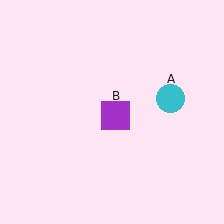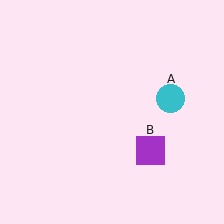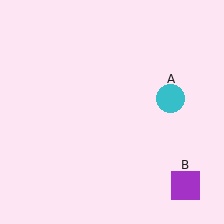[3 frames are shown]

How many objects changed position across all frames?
1 object changed position: purple square (object B).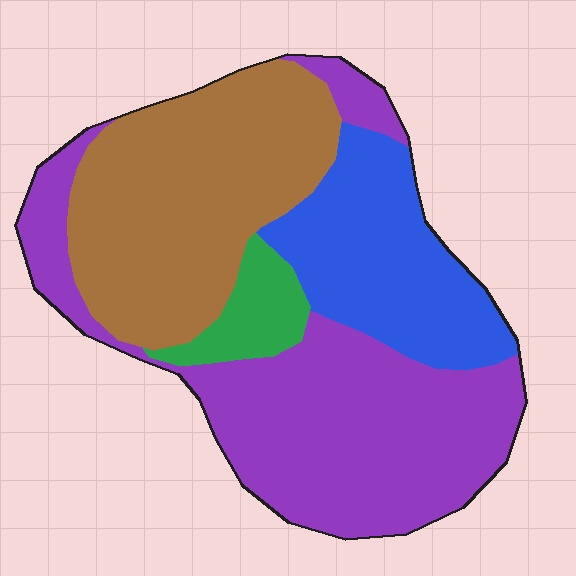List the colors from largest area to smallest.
From largest to smallest: purple, brown, blue, green.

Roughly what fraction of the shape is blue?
Blue takes up less than a quarter of the shape.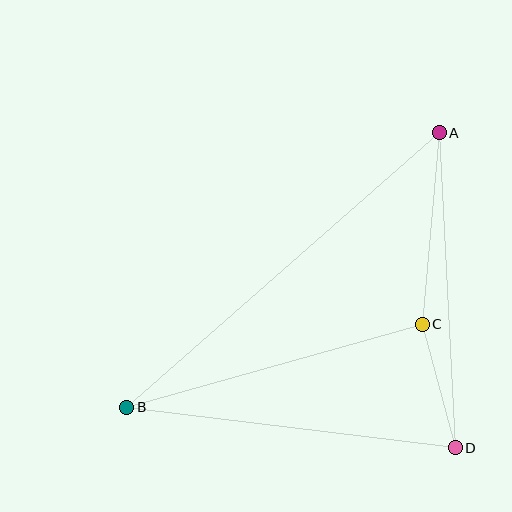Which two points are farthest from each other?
Points A and B are farthest from each other.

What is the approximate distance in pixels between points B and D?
The distance between B and D is approximately 331 pixels.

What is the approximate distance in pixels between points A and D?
The distance between A and D is approximately 315 pixels.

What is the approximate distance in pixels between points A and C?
The distance between A and C is approximately 192 pixels.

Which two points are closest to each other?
Points C and D are closest to each other.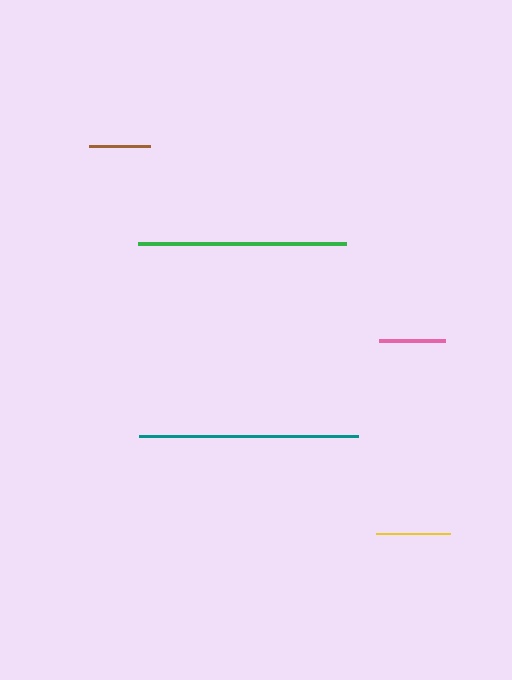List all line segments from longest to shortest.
From longest to shortest: teal, green, yellow, pink, brown.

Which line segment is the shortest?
The brown line is the shortest at approximately 61 pixels.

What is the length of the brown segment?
The brown segment is approximately 61 pixels long.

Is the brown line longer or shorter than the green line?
The green line is longer than the brown line.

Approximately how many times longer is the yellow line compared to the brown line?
The yellow line is approximately 1.2 times the length of the brown line.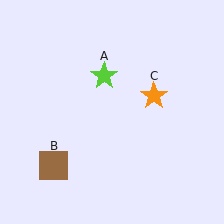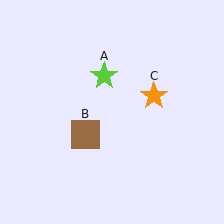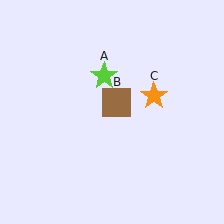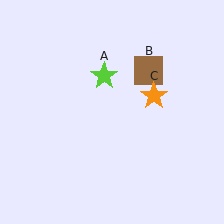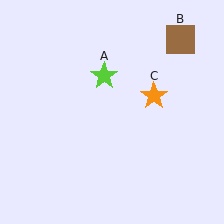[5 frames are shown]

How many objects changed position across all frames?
1 object changed position: brown square (object B).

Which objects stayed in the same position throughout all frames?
Lime star (object A) and orange star (object C) remained stationary.